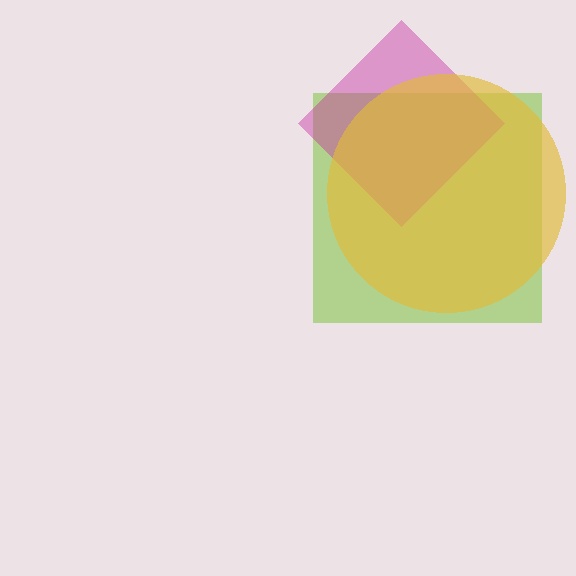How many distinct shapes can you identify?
There are 3 distinct shapes: a lime square, a magenta diamond, a yellow circle.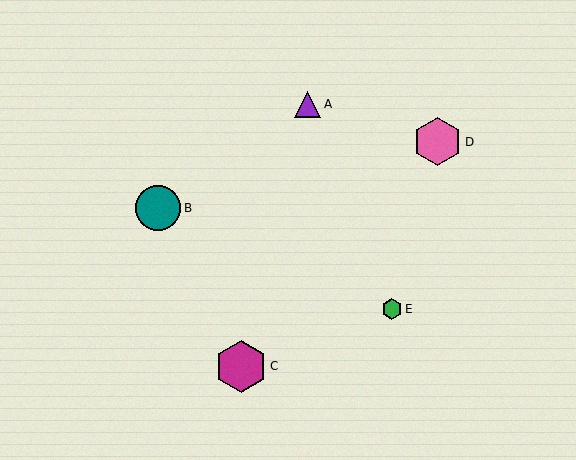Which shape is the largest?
The magenta hexagon (labeled C) is the largest.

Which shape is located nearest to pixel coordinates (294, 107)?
The purple triangle (labeled A) at (308, 104) is nearest to that location.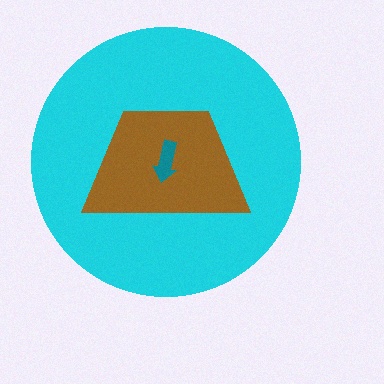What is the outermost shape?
The cyan circle.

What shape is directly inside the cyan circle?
The brown trapezoid.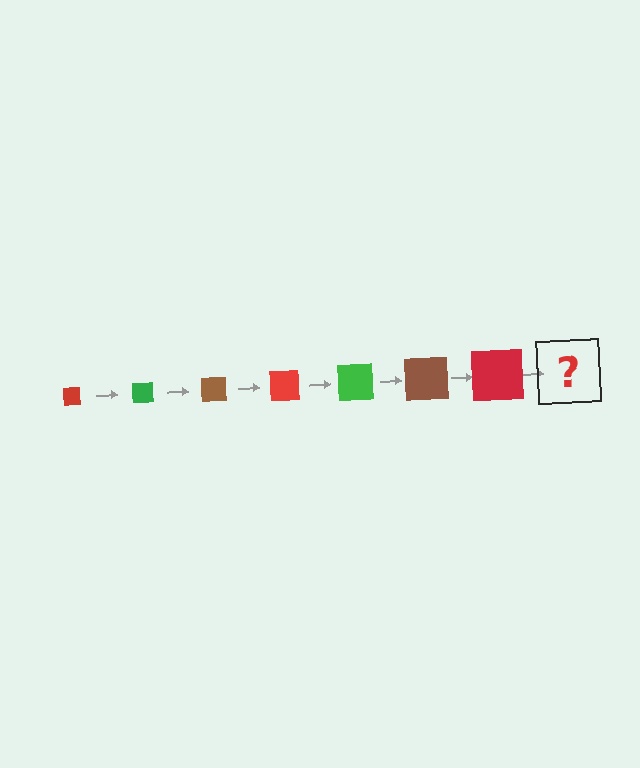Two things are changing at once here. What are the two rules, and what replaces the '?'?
The two rules are that the square grows larger each step and the color cycles through red, green, and brown. The '?' should be a green square, larger than the previous one.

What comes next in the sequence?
The next element should be a green square, larger than the previous one.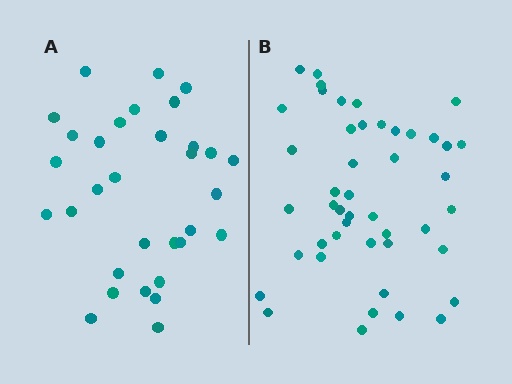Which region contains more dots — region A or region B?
Region B (the right region) has more dots.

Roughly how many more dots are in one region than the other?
Region B has approximately 15 more dots than region A.